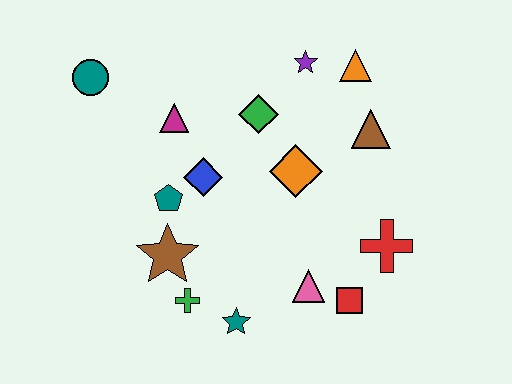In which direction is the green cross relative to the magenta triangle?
The green cross is below the magenta triangle.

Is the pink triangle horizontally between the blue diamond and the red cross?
Yes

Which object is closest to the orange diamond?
The green diamond is closest to the orange diamond.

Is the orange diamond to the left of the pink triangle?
Yes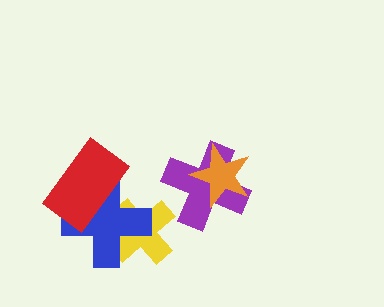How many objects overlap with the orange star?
1 object overlaps with the orange star.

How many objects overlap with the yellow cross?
1 object overlaps with the yellow cross.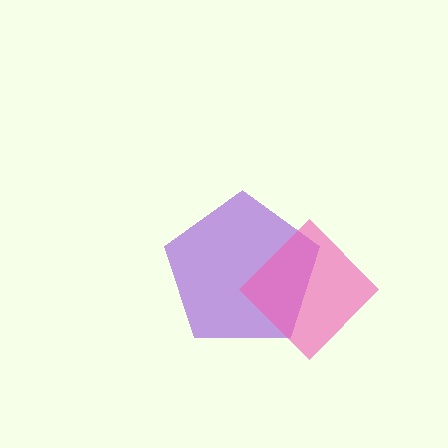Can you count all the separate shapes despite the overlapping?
Yes, there are 2 separate shapes.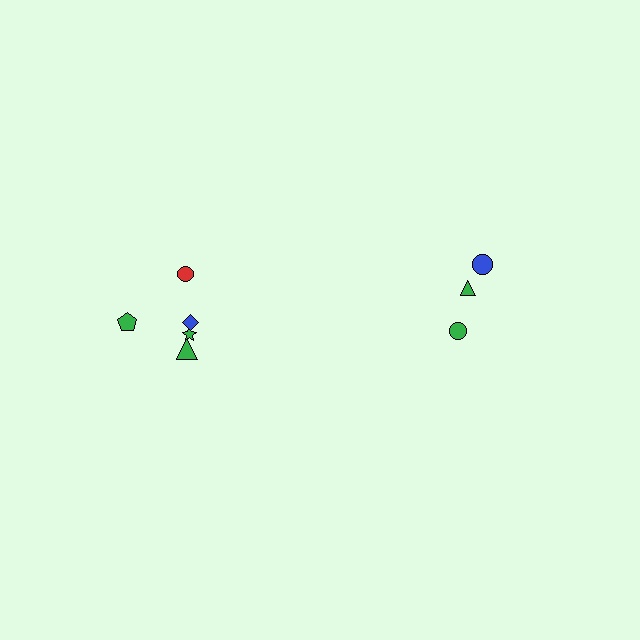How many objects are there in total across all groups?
There are 8 objects.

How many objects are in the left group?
There are 5 objects.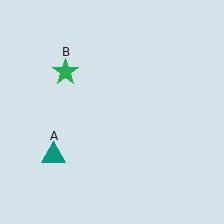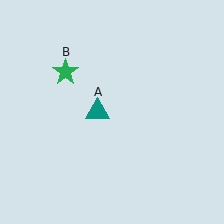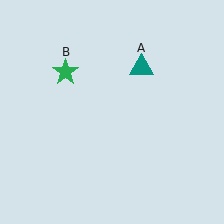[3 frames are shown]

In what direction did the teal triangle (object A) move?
The teal triangle (object A) moved up and to the right.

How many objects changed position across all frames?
1 object changed position: teal triangle (object A).